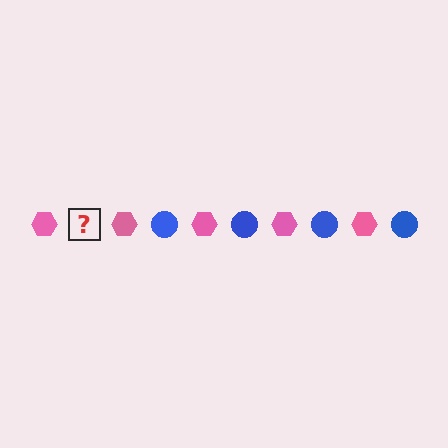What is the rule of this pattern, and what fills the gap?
The rule is that the pattern alternates between pink hexagon and blue circle. The gap should be filled with a blue circle.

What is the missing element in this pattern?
The missing element is a blue circle.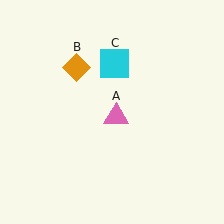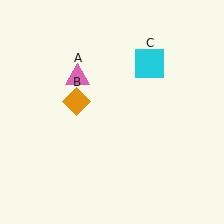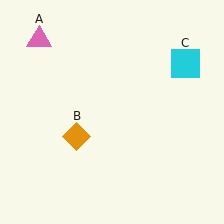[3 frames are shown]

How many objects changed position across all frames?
3 objects changed position: pink triangle (object A), orange diamond (object B), cyan square (object C).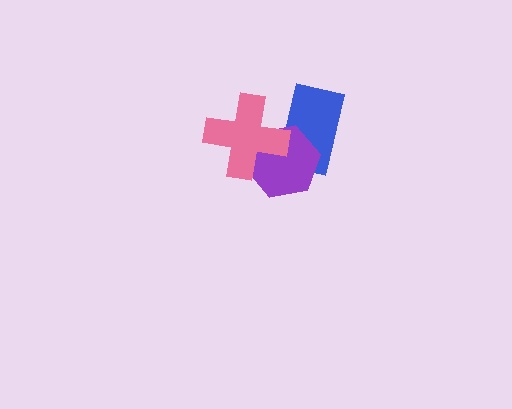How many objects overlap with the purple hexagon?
2 objects overlap with the purple hexagon.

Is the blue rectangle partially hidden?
Yes, it is partially covered by another shape.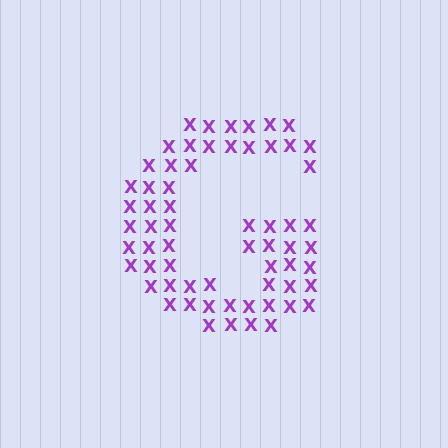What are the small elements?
The small elements are letter X's.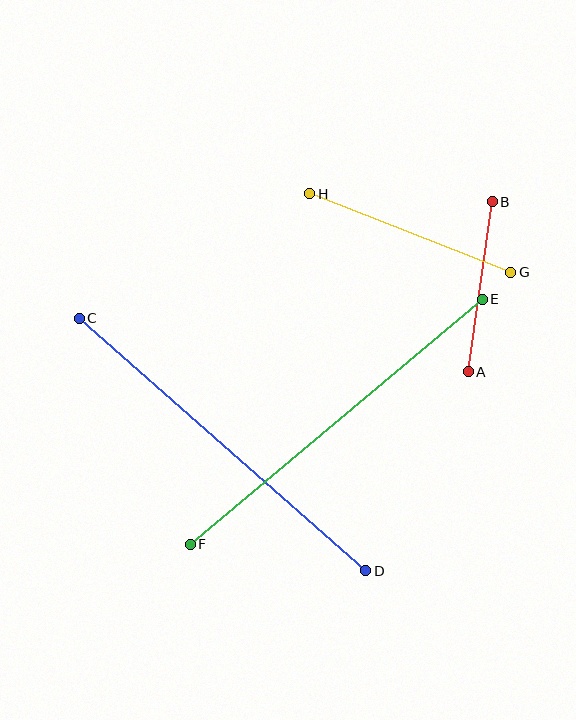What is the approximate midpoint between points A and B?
The midpoint is at approximately (480, 287) pixels.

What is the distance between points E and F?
The distance is approximately 381 pixels.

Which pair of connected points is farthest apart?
Points C and D are farthest apart.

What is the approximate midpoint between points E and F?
The midpoint is at approximately (336, 422) pixels.